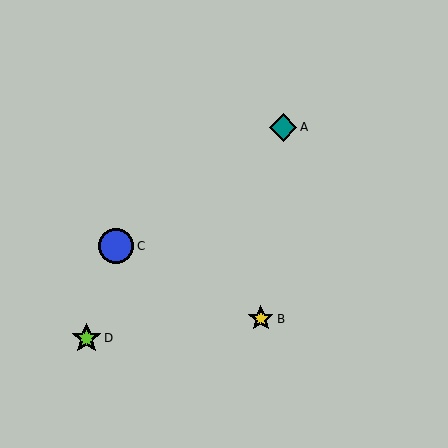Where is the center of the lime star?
The center of the lime star is at (86, 338).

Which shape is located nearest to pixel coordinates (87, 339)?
The lime star (labeled D) at (86, 338) is nearest to that location.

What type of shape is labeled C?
Shape C is a blue circle.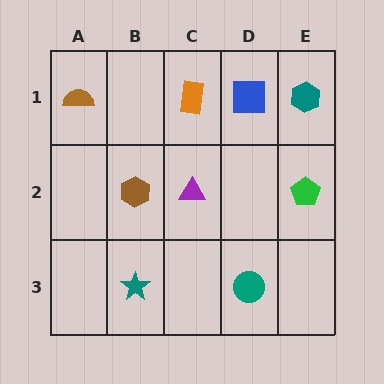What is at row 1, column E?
A teal hexagon.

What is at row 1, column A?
A brown semicircle.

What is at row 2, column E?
A green pentagon.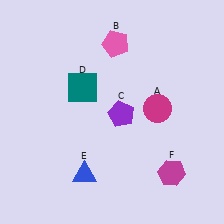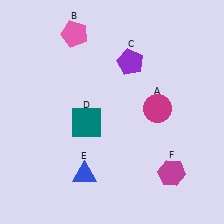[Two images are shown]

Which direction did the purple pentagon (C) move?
The purple pentagon (C) moved up.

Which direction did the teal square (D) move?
The teal square (D) moved down.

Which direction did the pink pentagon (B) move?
The pink pentagon (B) moved left.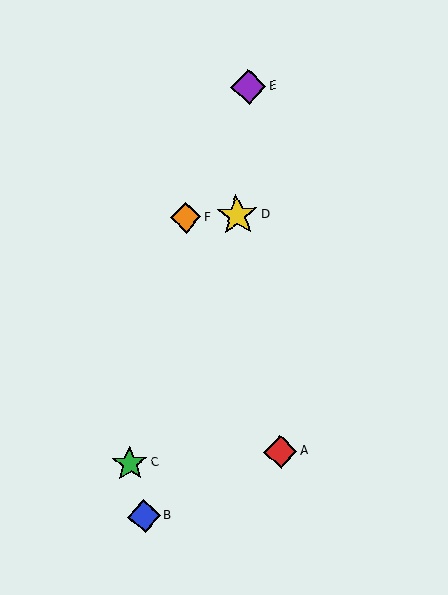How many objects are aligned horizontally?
2 objects (D, F) are aligned horizontally.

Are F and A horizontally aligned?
No, F is at y≈218 and A is at y≈452.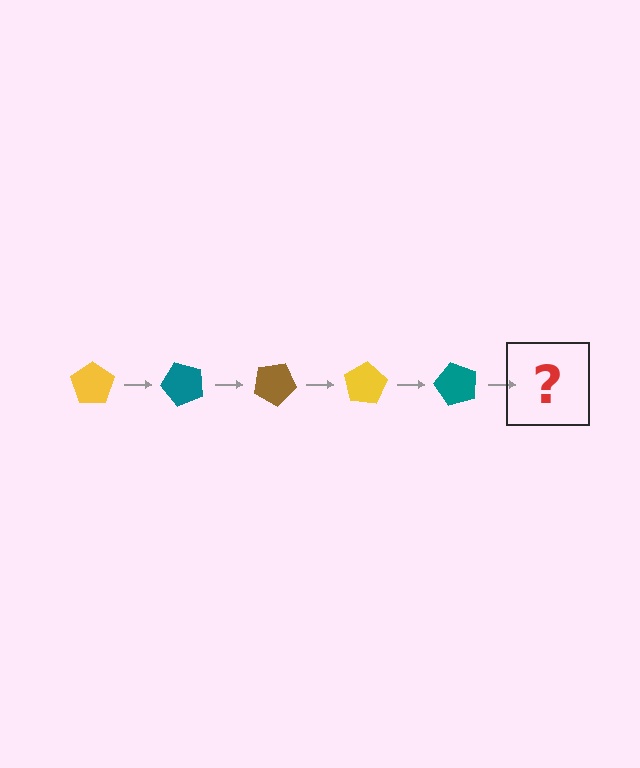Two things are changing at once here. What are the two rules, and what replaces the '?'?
The two rules are that it rotates 50 degrees each step and the color cycles through yellow, teal, and brown. The '?' should be a brown pentagon, rotated 250 degrees from the start.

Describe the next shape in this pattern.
It should be a brown pentagon, rotated 250 degrees from the start.